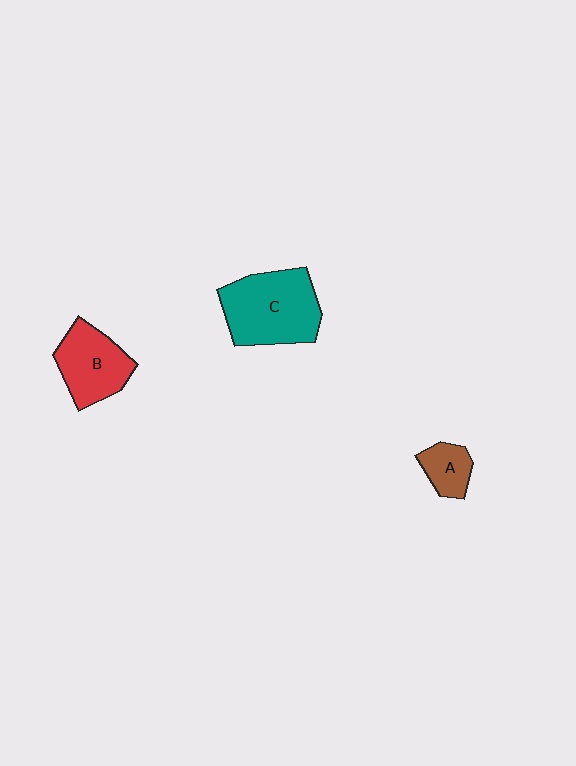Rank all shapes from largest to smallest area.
From largest to smallest: C (teal), B (red), A (brown).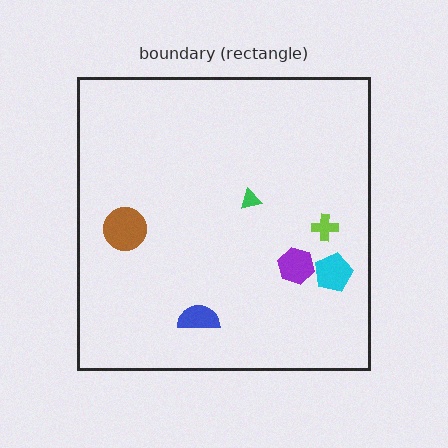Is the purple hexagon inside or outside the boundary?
Inside.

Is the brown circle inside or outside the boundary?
Inside.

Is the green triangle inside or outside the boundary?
Inside.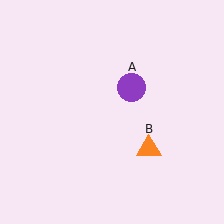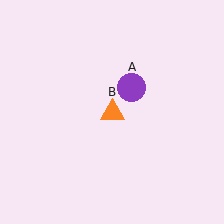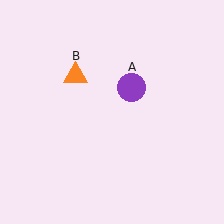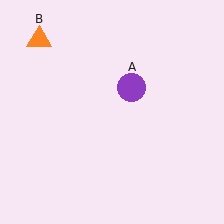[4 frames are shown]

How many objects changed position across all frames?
1 object changed position: orange triangle (object B).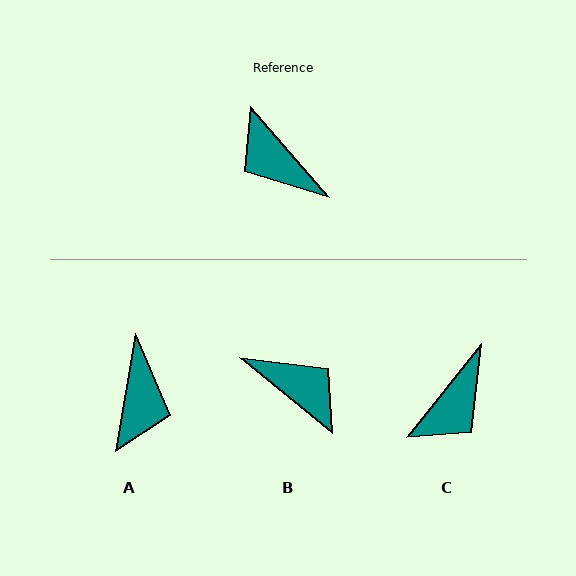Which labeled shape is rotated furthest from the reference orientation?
B, about 170 degrees away.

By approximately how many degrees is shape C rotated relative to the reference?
Approximately 100 degrees counter-clockwise.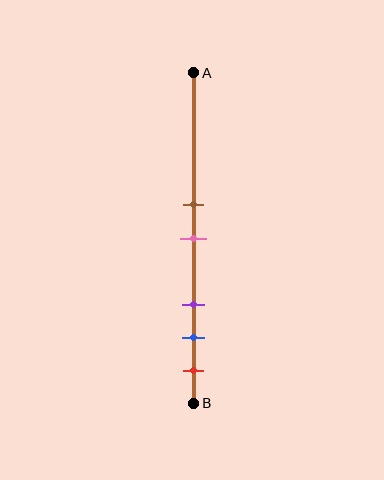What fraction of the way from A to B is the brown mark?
The brown mark is approximately 40% (0.4) of the way from A to B.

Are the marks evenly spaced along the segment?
No, the marks are not evenly spaced.